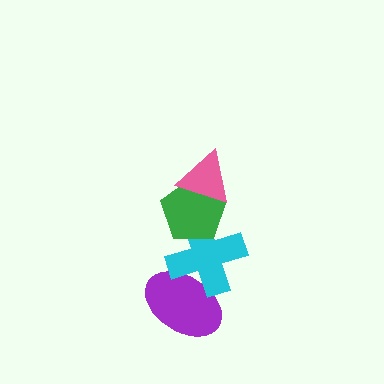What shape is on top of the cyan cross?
The green pentagon is on top of the cyan cross.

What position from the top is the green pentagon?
The green pentagon is 2nd from the top.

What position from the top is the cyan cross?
The cyan cross is 3rd from the top.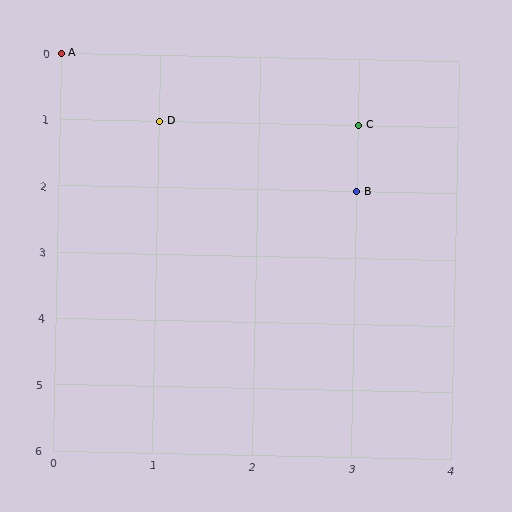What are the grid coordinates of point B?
Point B is at grid coordinates (3, 2).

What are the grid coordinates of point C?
Point C is at grid coordinates (3, 1).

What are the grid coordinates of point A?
Point A is at grid coordinates (0, 0).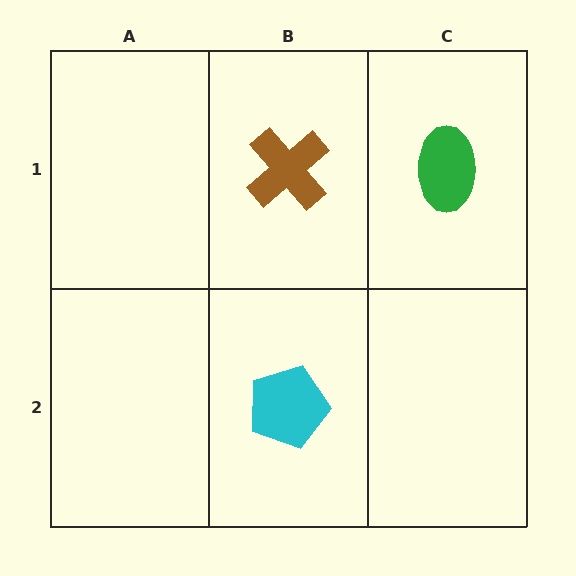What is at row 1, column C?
A green ellipse.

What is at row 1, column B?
A brown cross.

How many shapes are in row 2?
1 shape.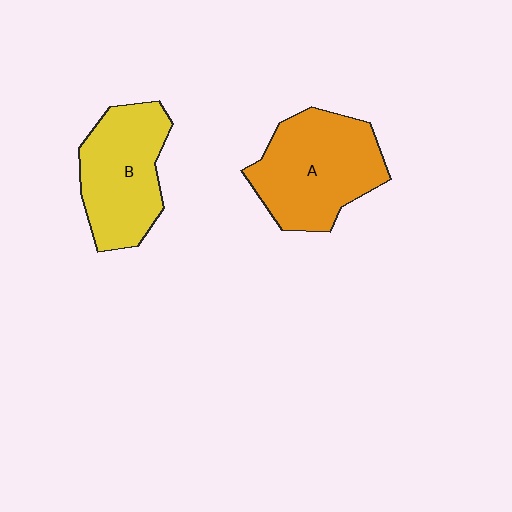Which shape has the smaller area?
Shape B (yellow).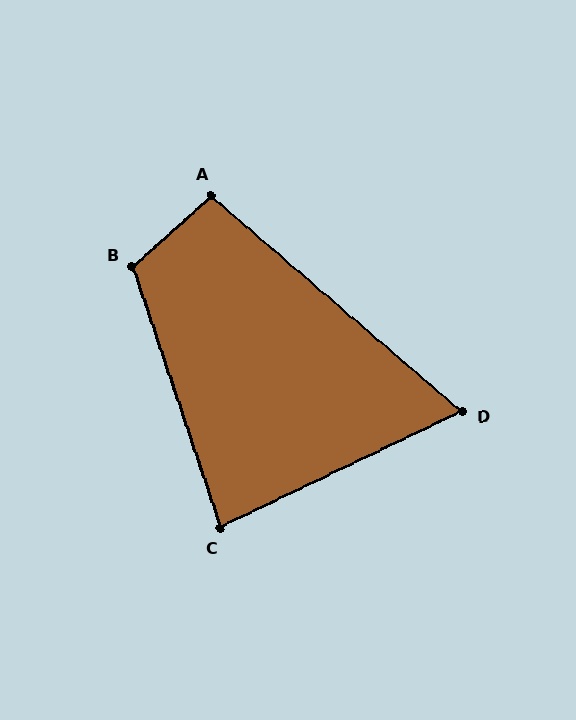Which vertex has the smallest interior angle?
D, at approximately 67 degrees.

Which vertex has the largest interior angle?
B, at approximately 113 degrees.